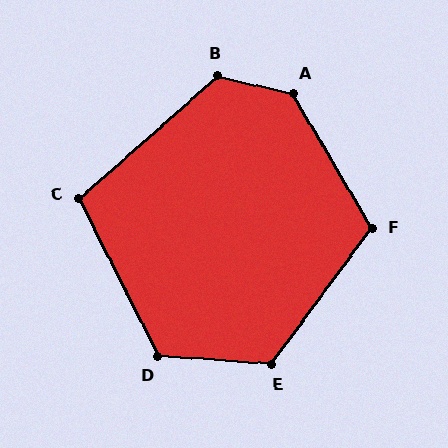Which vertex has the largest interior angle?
A, at approximately 133 degrees.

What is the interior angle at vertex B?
Approximately 126 degrees (obtuse).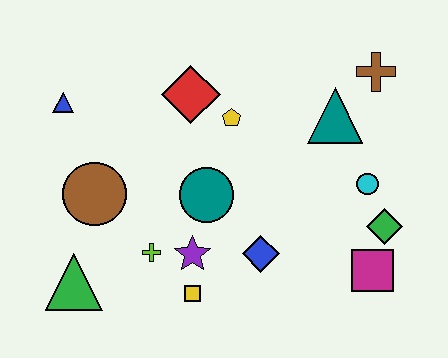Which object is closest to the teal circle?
The purple star is closest to the teal circle.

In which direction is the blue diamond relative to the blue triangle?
The blue diamond is to the right of the blue triangle.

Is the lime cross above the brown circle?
No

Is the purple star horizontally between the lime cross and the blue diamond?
Yes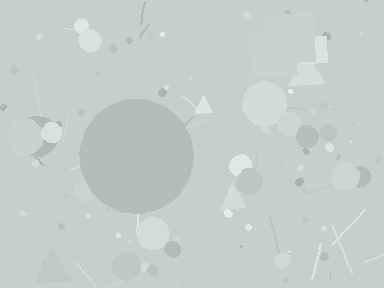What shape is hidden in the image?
A circle is hidden in the image.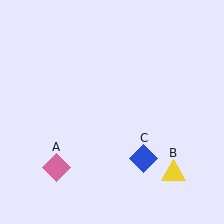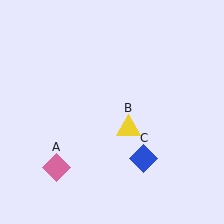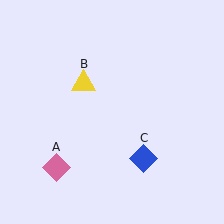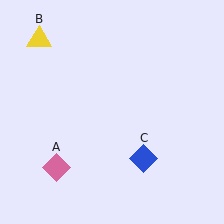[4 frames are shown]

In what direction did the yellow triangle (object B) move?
The yellow triangle (object B) moved up and to the left.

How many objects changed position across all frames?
1 object changed position: yellow triangle (object B).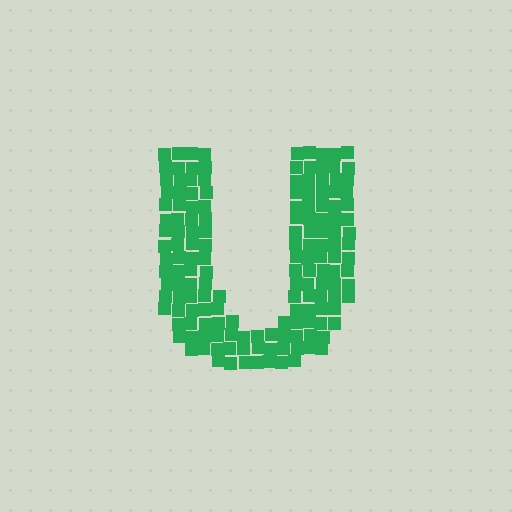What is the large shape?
The large shape is the letter U.